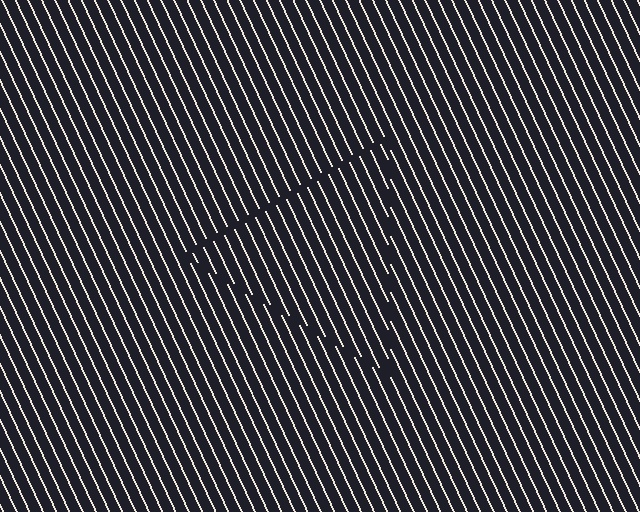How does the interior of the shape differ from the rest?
The interior of the shape contains the same grating, shifted by half a period — the contour is defined by the phase discontinuity where line-ends from the inner and outer gratings abut.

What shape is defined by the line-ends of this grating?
An illusory triangle. The interior of the shape contains the same grating, shifted by half a period — the contour is defined by the phase discontinuity where line-ends from the inner and outer gratings abut.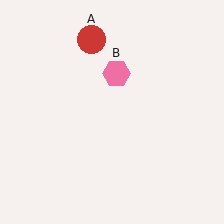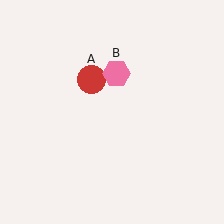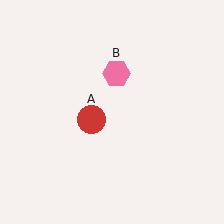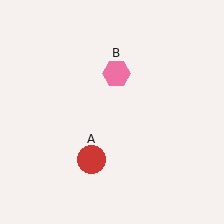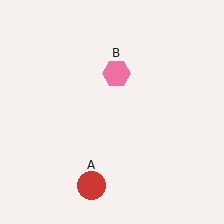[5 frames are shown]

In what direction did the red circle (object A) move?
The red circle (object A) moved down.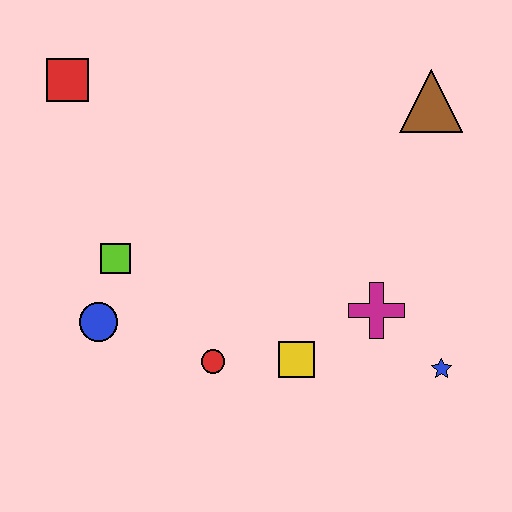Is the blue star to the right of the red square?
Yes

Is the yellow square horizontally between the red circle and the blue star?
Yes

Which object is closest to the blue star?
The magenta cross is closest to the blue star.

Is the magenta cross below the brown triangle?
Yes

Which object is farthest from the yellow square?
The red square is farthest from the yellow square.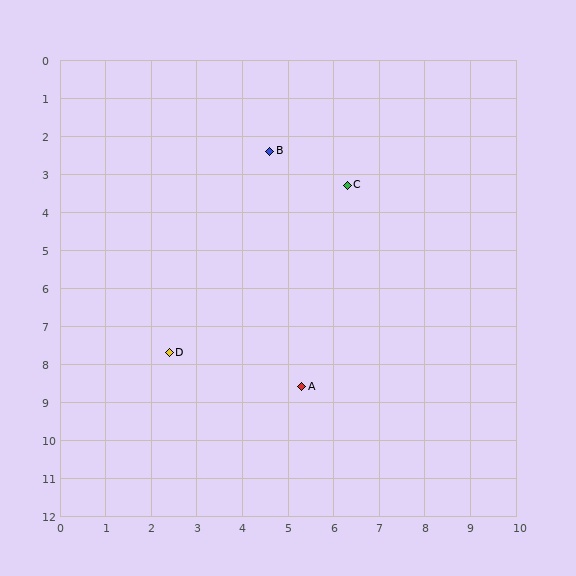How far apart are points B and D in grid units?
Points B and D are about 5.7 grid units apart.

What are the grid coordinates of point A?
Point A is at approximately (5.3, 8.6).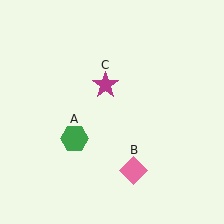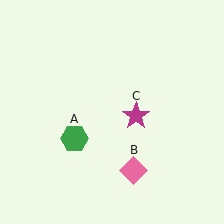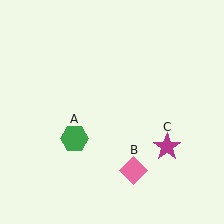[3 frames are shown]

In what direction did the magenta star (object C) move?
The magenta star (object C) moved down and to the right.